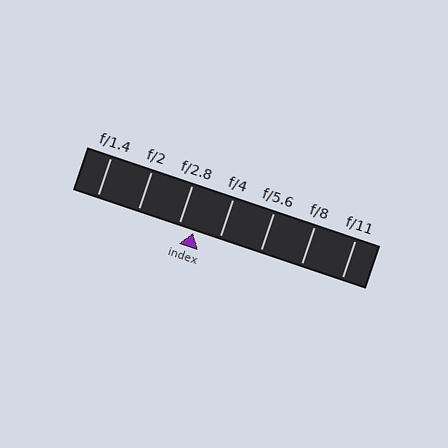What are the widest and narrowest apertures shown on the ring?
The widest aperture shown is f/1.4 and the narrowest is f/11.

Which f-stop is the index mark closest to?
The index mark is closest to f/2.8.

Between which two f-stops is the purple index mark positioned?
The index mark is between f/2.8 and f/4.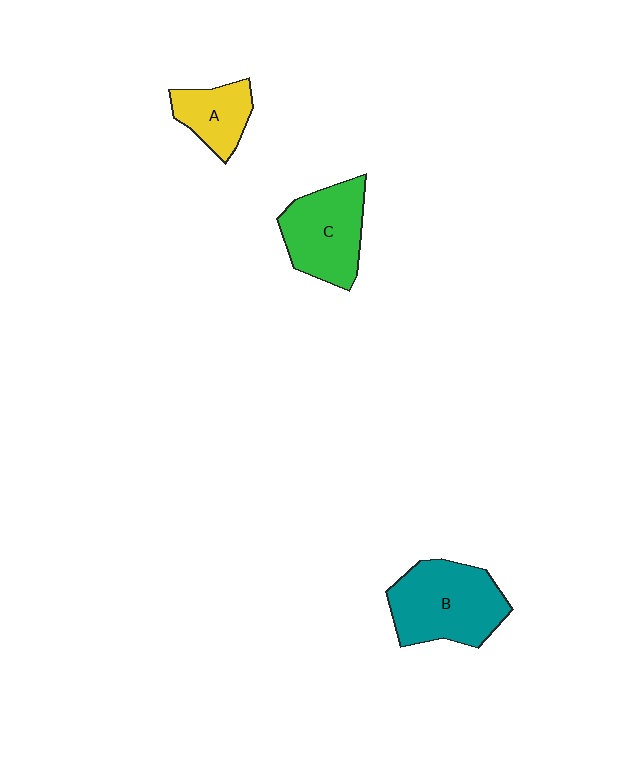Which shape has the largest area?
Shape B (teal).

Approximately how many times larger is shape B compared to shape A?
Approximately 1.9 times.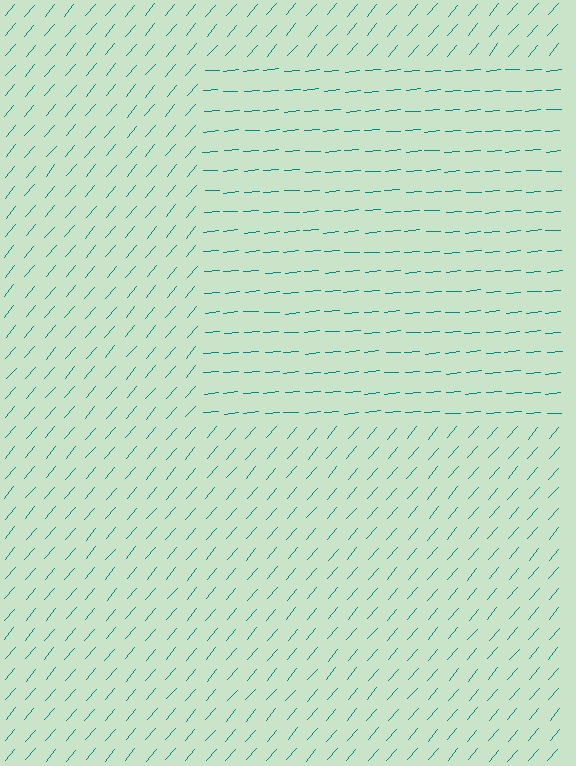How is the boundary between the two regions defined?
The boundary is defined purely by a change in line orientation (approximately 45 degrees difference). All lines are the same color and thickness.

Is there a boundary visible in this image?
Yes, there is a texture boundary formed by a change in line orientation.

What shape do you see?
I see a rectangle.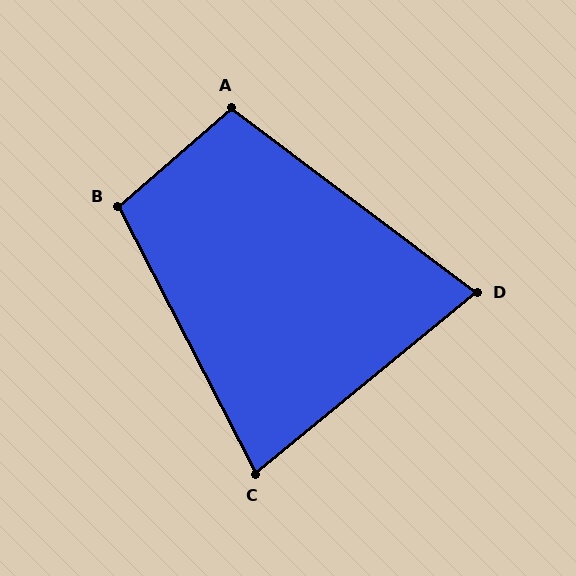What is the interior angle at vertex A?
Approximately 102 degrees (obtuse).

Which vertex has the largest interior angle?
B, at approximately 104 degrees.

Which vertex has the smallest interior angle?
D, at approximately 76 degrees.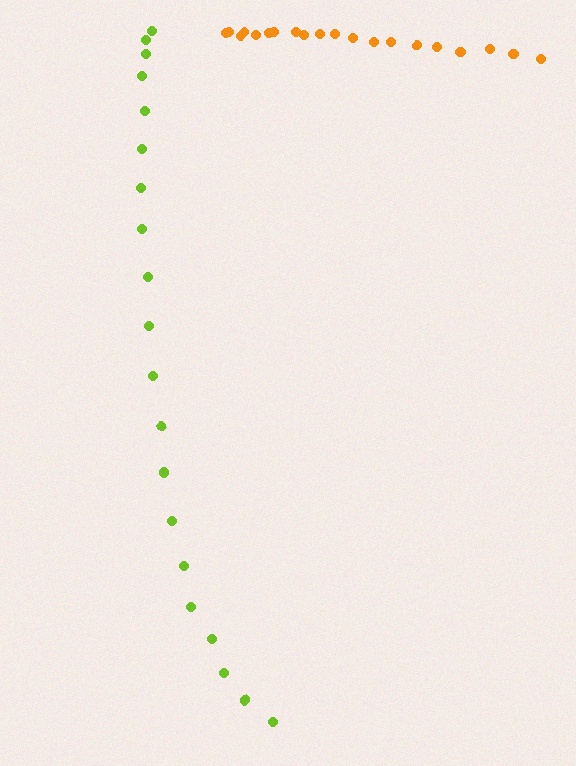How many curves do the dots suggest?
There are 2 distinct paths.